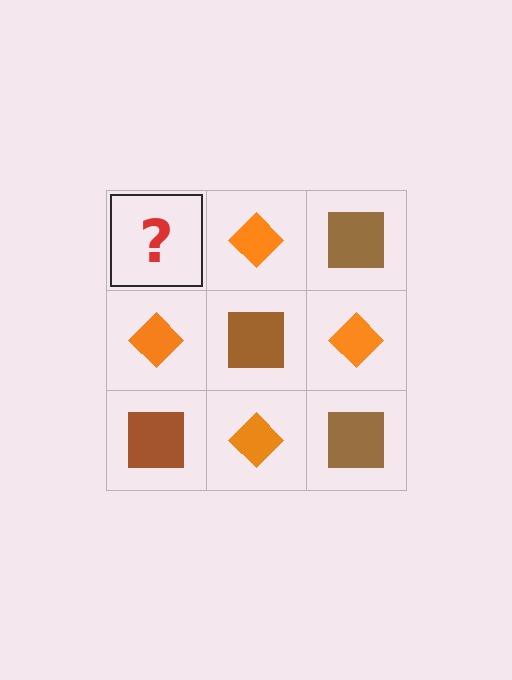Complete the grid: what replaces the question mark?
The question mark should be replaced with a brown square.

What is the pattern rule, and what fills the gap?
The rule is that it alternates brown square and orange diamond in a checkerboard pattern. The gap should be filled with a brown square.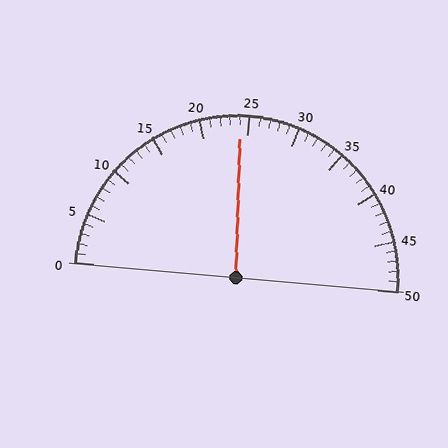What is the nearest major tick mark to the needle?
The nearest major tick mark is 25.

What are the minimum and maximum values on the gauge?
The gauge ranges from 0 to 50.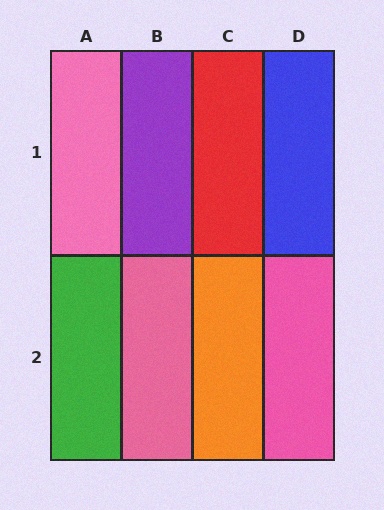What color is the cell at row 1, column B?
Purple.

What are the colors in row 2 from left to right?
Green, pink, orange, pink.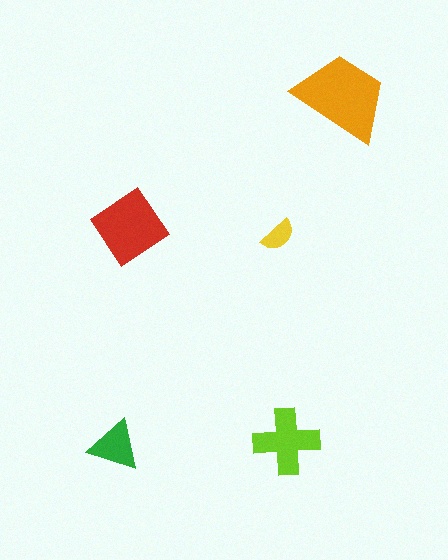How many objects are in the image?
There are 5 objects in the image.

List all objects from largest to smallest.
The orange trapezoid, the red diamond, the lime cross, the green triangle, the yellow semicircle.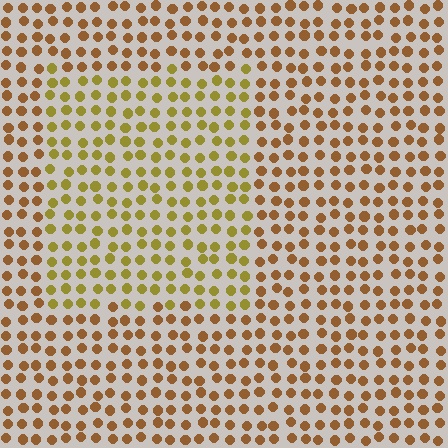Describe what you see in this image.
The image is filled with small brown elements in a uniform arrangement. A rectangle-shaped region is visible where the elements are tinted to a slightly different hue, forming a subtle color boundary.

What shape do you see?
I see a rectangle.